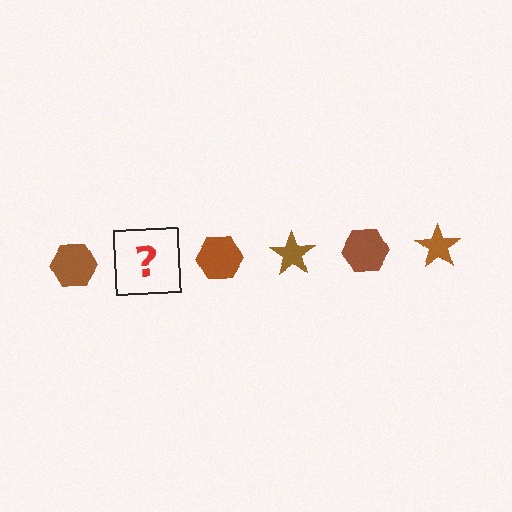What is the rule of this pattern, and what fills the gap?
The rule is that the pattern cycles through hexagon, star shapes in brown. The gap should be filled with a brown star.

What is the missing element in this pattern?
The missing element is a brown star.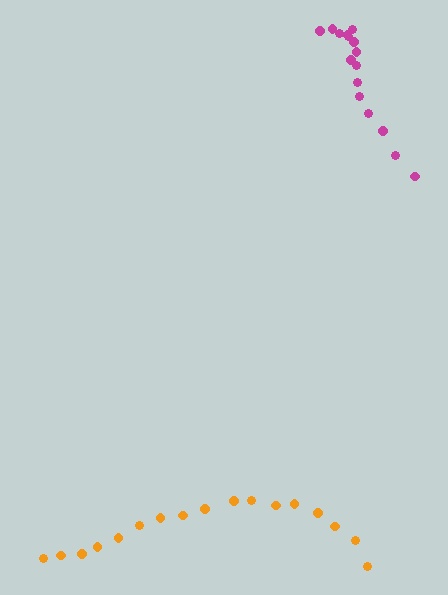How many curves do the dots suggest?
There are 2 distinct paths.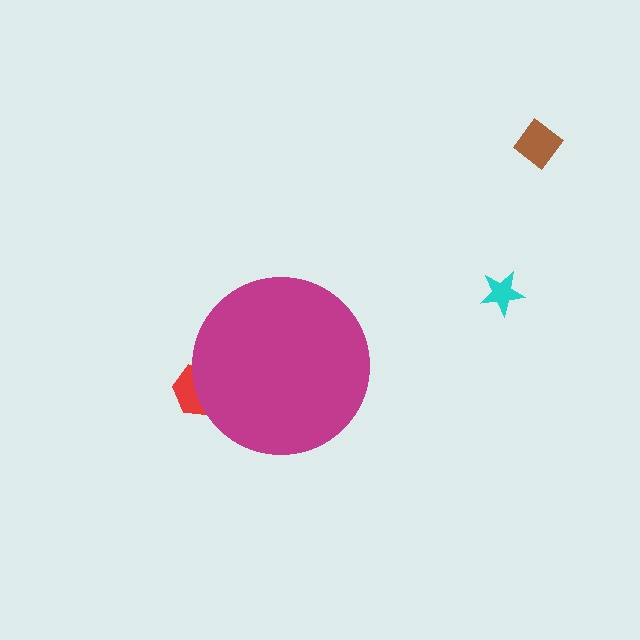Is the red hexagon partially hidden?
Yes, the red hexagon is partially hidden behind the magenta circle.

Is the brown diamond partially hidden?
No, the brown diamond is fully visible.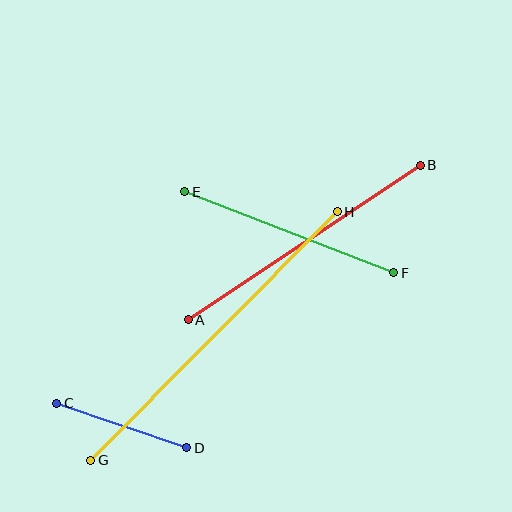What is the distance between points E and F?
The distance is approximately 224 pixels.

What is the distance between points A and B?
The distance is approximately 279 pixels.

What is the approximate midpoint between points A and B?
The midpoint is at approximately (304, 243) pixels.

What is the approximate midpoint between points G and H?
The midpoint is at approximately (214, 336) pixels.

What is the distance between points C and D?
The distance is approximately 137 pixels.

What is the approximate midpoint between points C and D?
The midpoint is at approximately (122, 425) pixels.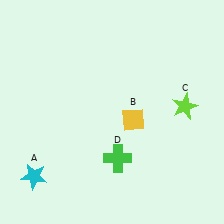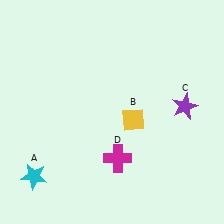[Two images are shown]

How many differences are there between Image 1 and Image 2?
There are 2 differences between the two images.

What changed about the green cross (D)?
In Image 1, D is green. In Image 2, it changed to magenta.